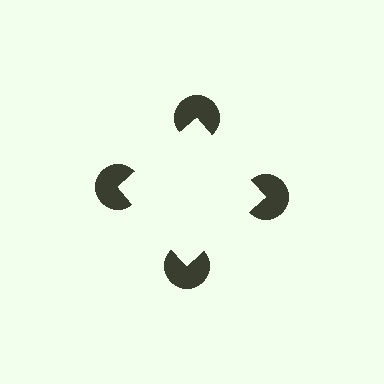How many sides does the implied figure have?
4 sides.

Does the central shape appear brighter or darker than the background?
It typically appears slightly brighter than the background, even though no actual brightness change is drawn.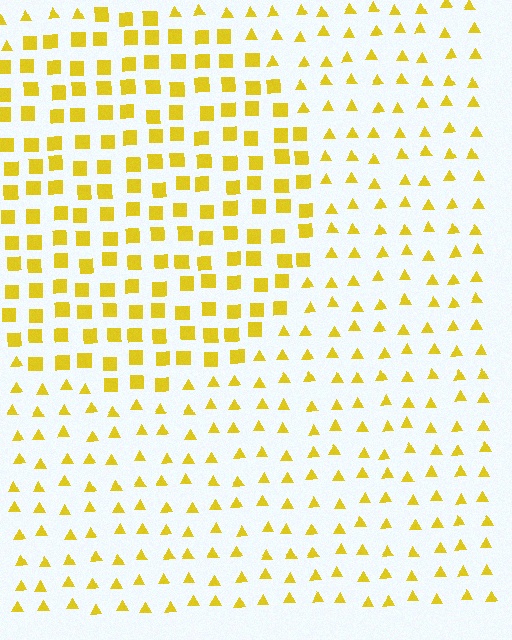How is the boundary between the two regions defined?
The boundary is defined by a change in element shape: squares inside vs. triangles outside. All elements share the same color and spacing.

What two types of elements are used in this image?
The image uses squares inside the circle region and triangles outside it.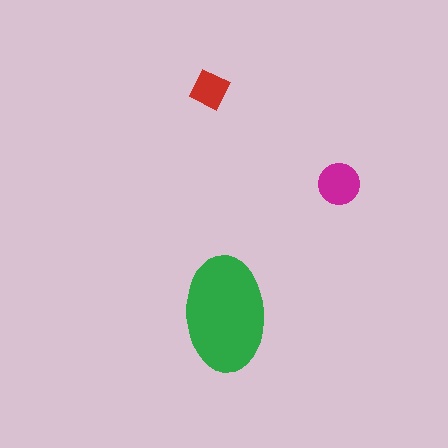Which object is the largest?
The green ellipse.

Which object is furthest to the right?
The magenta circle is rightmost.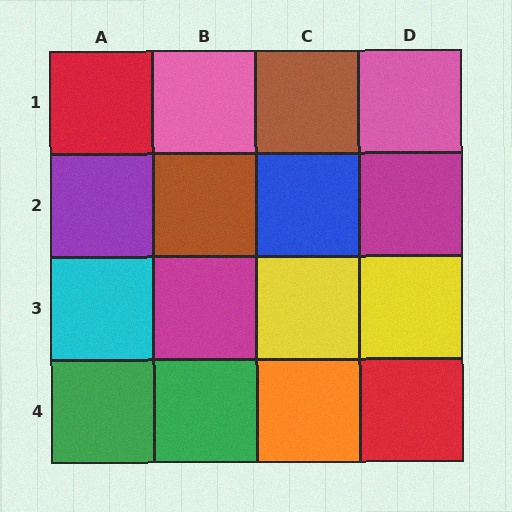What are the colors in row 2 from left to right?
Purple, brown, blue, magenta.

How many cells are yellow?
2 cells are yellow.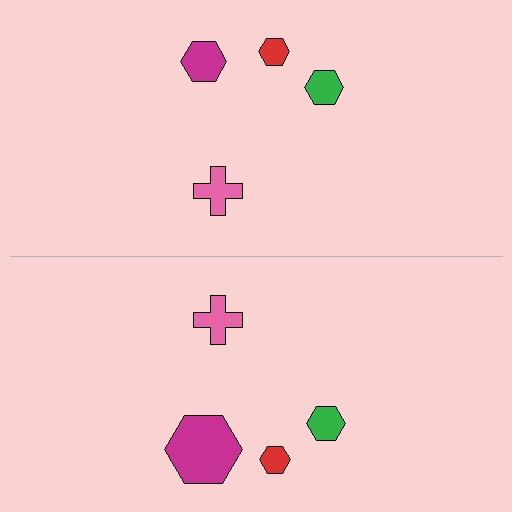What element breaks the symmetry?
The magenta hexagon on the bottom side has a different size than its mirror counterpart.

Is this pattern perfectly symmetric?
No, the pattern is not perfectly symmetric. The magenta hexagon on the bottom side has a different size than its mirror counterpart.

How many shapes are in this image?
There are 8 shapes in this image.